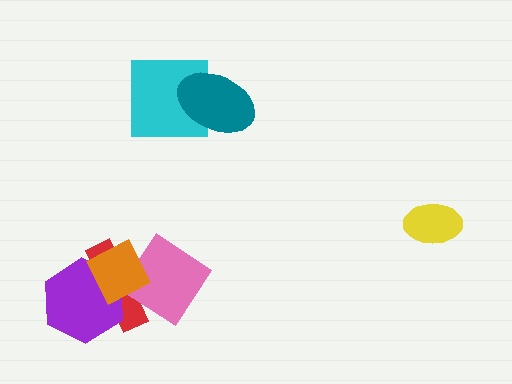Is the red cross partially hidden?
Yes, it is partially covered by another shape.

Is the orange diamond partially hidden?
No, no other shape covers it.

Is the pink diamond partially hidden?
Yes, it is partially covered by another shape.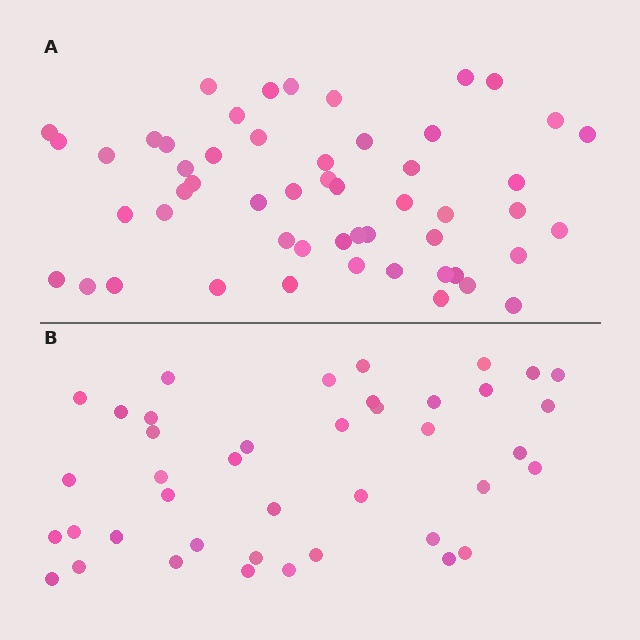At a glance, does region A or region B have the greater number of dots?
Region A (the top region) has more dots.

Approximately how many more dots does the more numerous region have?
Region A has roughly 12 or so more dots than region B.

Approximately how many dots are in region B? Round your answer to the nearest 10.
About 40 dots. (The exact count is 41, which rounds to 40.)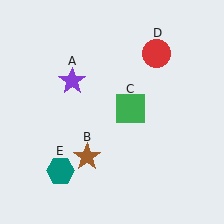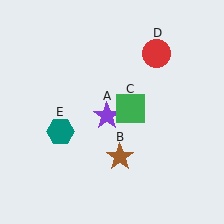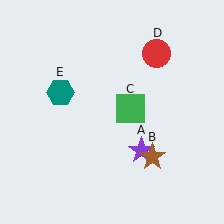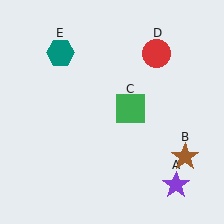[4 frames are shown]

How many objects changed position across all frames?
3 objects changed position: purple star (object A), brown star (object B), teal hexagon (object E).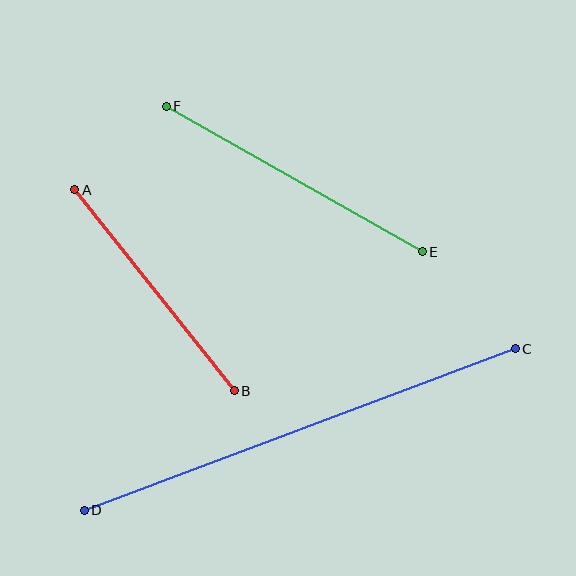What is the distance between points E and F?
The distance is approximately 294 pixels.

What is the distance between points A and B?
The distance is approximately 257 pixels.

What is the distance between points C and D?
The distance is approximately 460 pixels.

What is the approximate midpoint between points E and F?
The midpoint is at approximately (294, 179) pixels.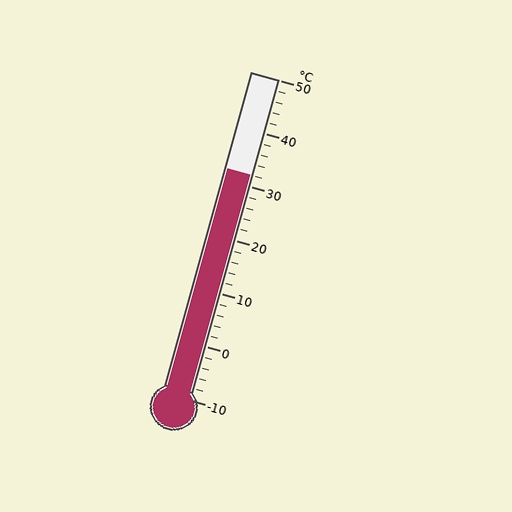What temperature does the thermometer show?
The thermometer shows approximately 32°C.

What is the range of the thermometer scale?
The thermometer scale ranges from -10°C to 50°C.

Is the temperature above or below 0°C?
The temperature is above 0°C.